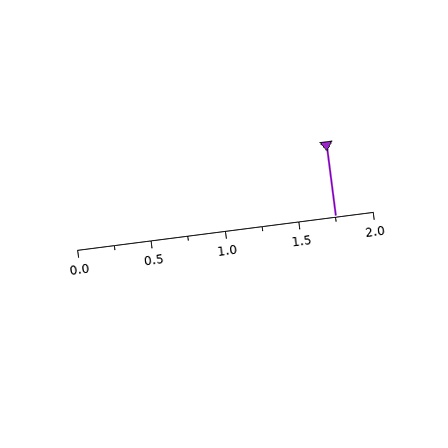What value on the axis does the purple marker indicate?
The marker indicates approximately 1.75.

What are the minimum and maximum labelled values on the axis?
The axis runs from 0.0 to 2.0.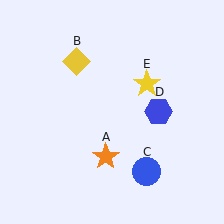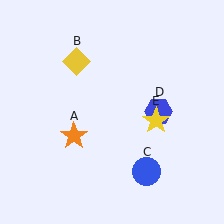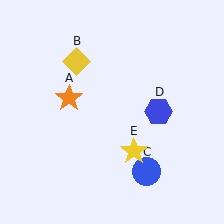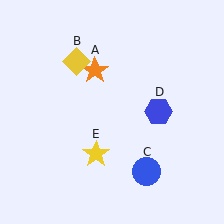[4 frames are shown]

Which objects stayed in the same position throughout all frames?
Yellow diamond (object B) and blue circle (object C) and blue hexagon (object D) remained stationary.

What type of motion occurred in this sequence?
The orange star (object A), yellow star (object E) rotated clockwise around the center of the scene.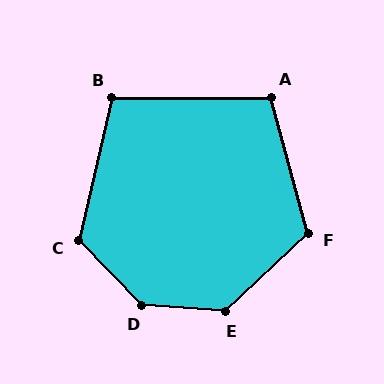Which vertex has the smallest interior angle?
B, at approximately 104 degrees.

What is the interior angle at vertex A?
Approximately 105 degrees (obtuse).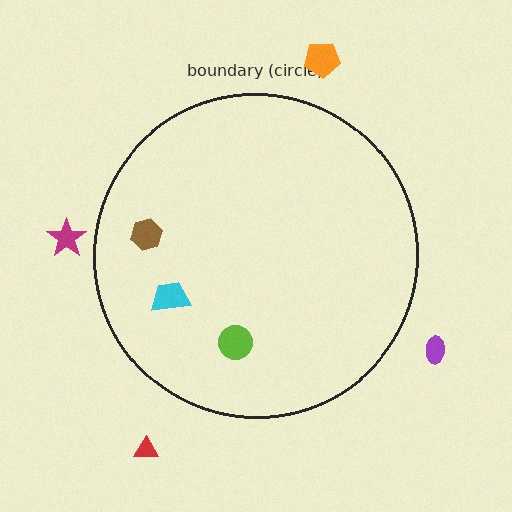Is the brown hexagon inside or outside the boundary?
Inside.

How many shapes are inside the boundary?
3 inside, 4 outside.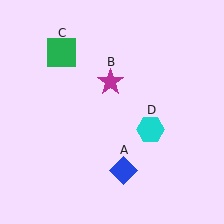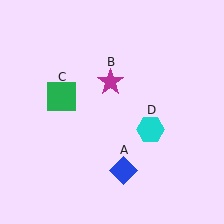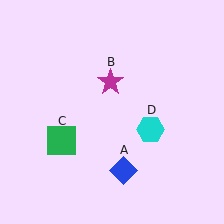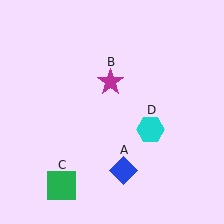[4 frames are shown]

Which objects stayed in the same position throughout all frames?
Blue diamond (object A) and magenta star (object B) and cyan hexagon (object D) remained stationary.